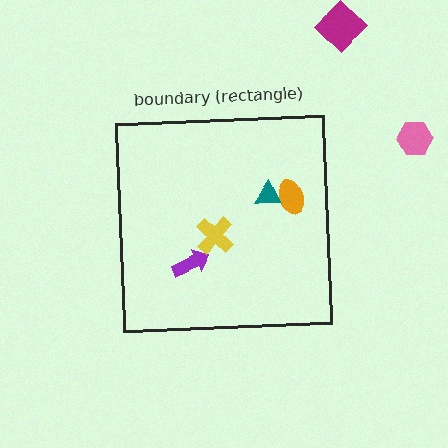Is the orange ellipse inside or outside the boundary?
Inside.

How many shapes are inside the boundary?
4 inside, 2 outside.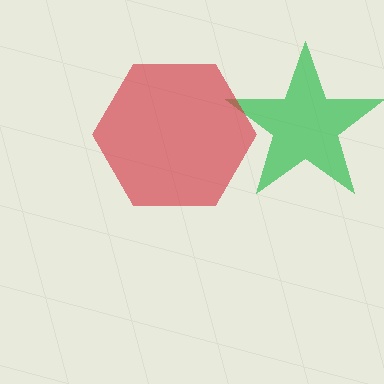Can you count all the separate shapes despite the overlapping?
Yes, there are 2 separate shapes.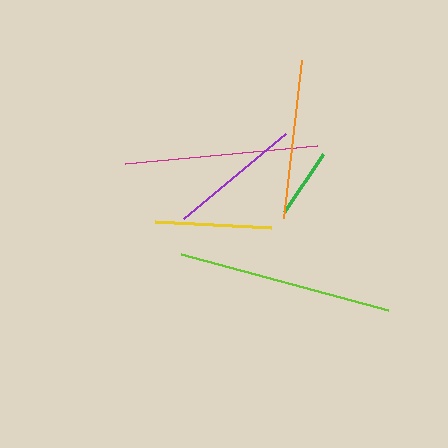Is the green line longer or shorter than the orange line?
The orange line is longer than the green line.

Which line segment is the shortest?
The green line is the shortest at approximately 71 pixels.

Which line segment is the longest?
The lime line is the longest at approximately 214 pixels.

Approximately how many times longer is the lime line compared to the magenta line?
The lime line is approximately 1.1 times the length of the magenta line.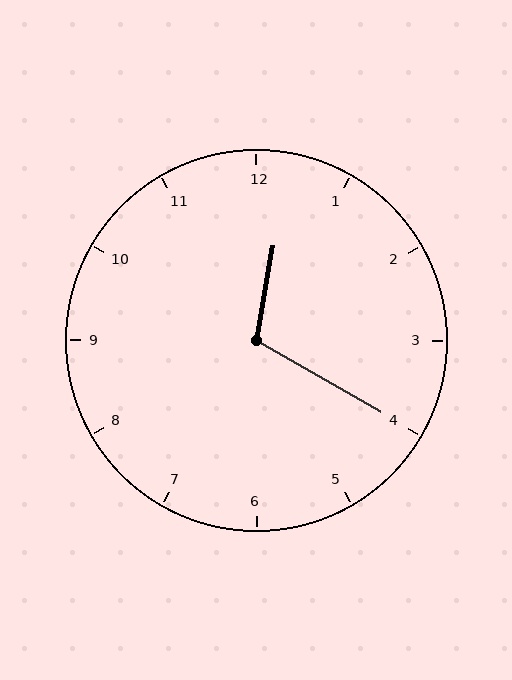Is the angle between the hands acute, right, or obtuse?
It is obtuse.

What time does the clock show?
12:20.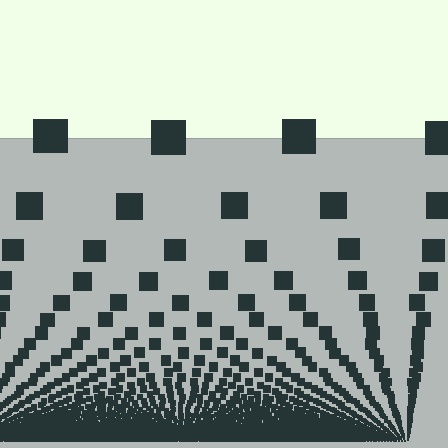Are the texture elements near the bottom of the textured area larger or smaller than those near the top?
Smaller. The gradient is inverted — elements near the bottom are smaller and denser.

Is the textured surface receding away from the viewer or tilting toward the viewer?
The surface appears to tilt toward the viewer. Texture elements get larger and sparser toward the top.